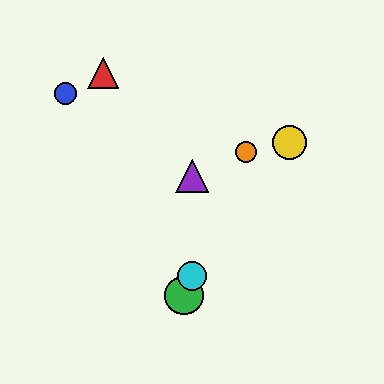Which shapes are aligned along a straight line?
The green circle, the orange circle, the cyan circle are aligned along a straight line.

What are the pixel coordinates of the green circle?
The green circle is at (184, 295).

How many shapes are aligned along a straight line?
3 shapes (the green circle, the orange circle, the cyan circle) are aligned along a straight line.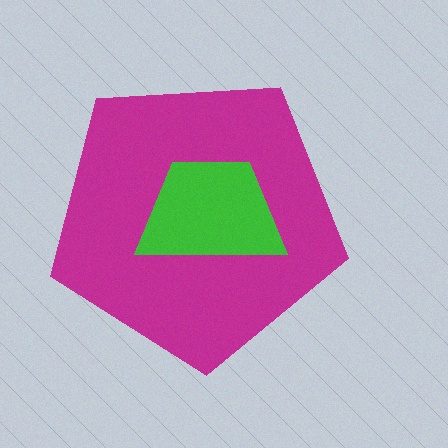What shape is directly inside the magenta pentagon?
The green trapezoid.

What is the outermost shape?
The magenta pentagon.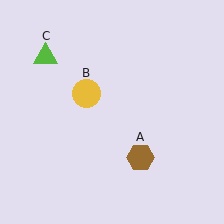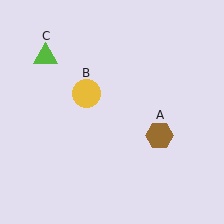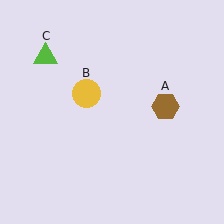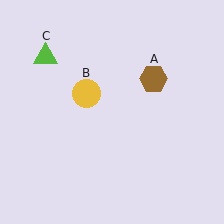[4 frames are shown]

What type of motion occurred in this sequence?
The brown hexagon (object A) rotated counterclockwise around the center of the scene.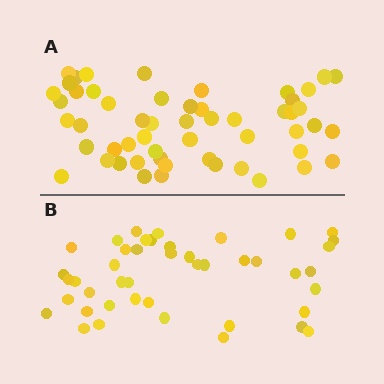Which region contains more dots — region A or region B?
Region A (the top region) has more dots.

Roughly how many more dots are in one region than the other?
Region A has roughly 10 or so more dots than region B.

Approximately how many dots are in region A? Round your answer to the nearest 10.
About 50 dots. (The exact count is 54, which rounds to 50.)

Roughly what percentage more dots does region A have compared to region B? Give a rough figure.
About 25% more.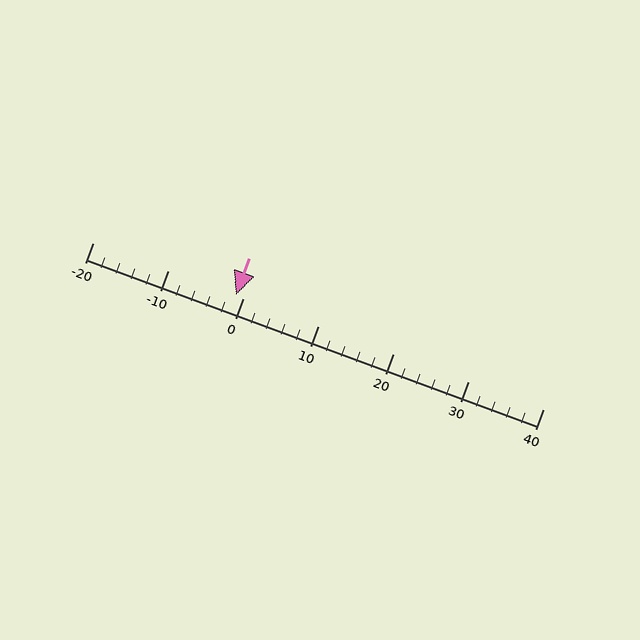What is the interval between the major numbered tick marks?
The major tick marks are spaced 10 units apart.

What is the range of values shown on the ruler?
The ruler shows values from -20 to 40.